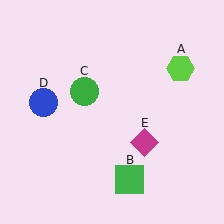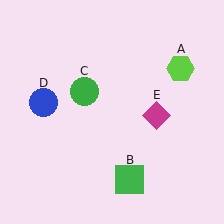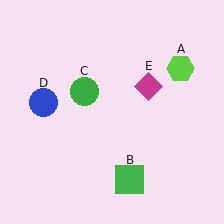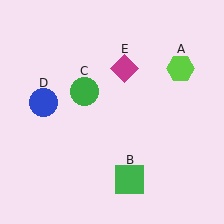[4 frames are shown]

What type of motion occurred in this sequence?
The magenta diamond (object E) rotated counterclockwise around the center of the scene.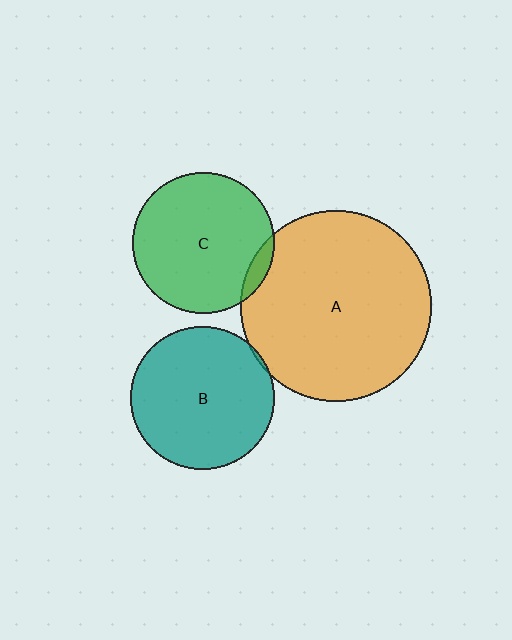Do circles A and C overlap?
Yes.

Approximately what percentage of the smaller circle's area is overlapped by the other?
Approximately 5%.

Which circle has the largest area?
Circle A (orange).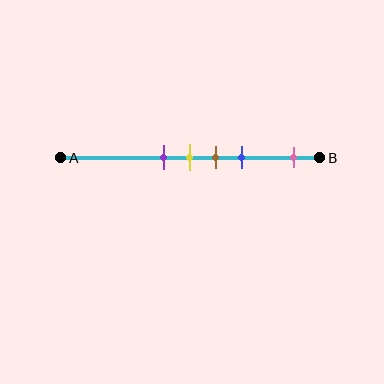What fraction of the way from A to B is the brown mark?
The brown mark is approximately 60% (0.6) of the way from A to B.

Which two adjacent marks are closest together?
The purple and yellow marks are the closest adjacent pair.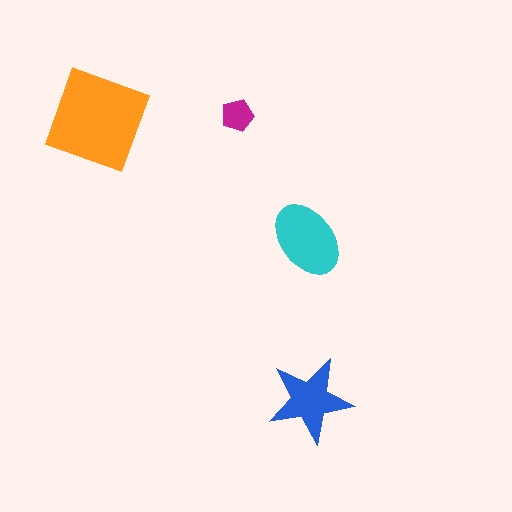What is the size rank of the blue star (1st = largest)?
3rd.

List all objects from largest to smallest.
The orange diamond, the cyan ellipse, the blue star, the magenta pentagon.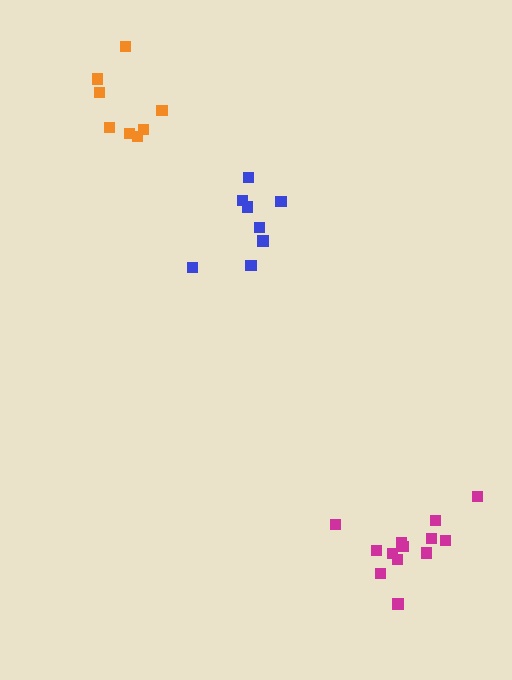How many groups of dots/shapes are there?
There are 3 groups.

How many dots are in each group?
Group 1: 13 dots, Group 2: 8 dots, Group 3: 8 dots (29 total).